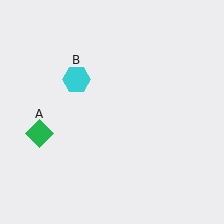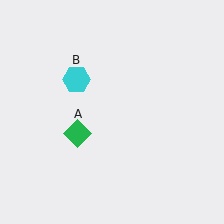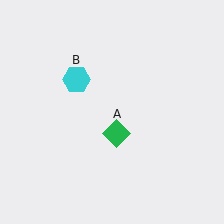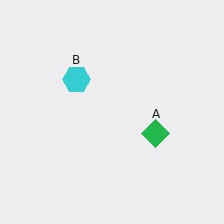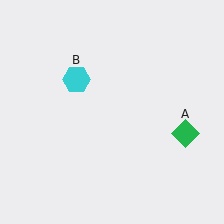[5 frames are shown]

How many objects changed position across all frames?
1 object changed position: green diamond (object A).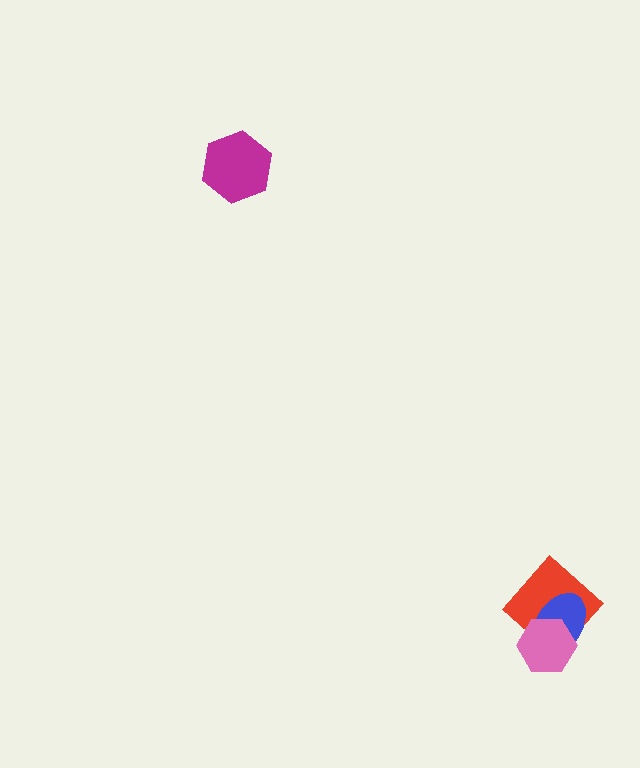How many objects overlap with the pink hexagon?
2 objects overlap with the pink hexagon.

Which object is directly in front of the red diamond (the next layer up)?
The blue ellipse is directly in front of the red diamond.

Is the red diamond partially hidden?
Yes, it is partially covered by another shape.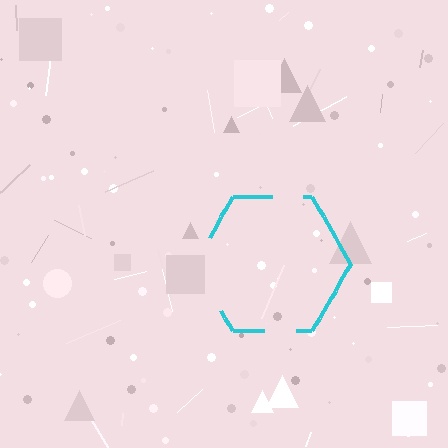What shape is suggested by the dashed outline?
The dashed outline suggests a hexagon.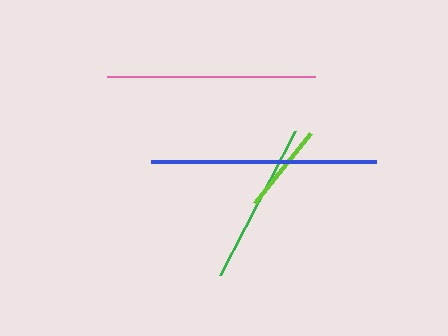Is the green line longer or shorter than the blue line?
The blue line is longer than the green line.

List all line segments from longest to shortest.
From longest to shortest: blue, pink, green, lime.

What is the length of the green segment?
The green segment is approximately 162 pixels long.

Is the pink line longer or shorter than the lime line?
The pink line is longer than the lime line.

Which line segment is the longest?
The blue line is the longest at approximately 224 pixels.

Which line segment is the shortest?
The lime line is the shortest at approximately 90 pixels.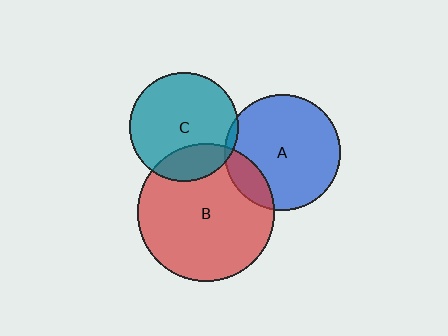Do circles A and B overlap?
Yes.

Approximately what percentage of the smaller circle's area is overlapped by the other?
Approximately 15%.